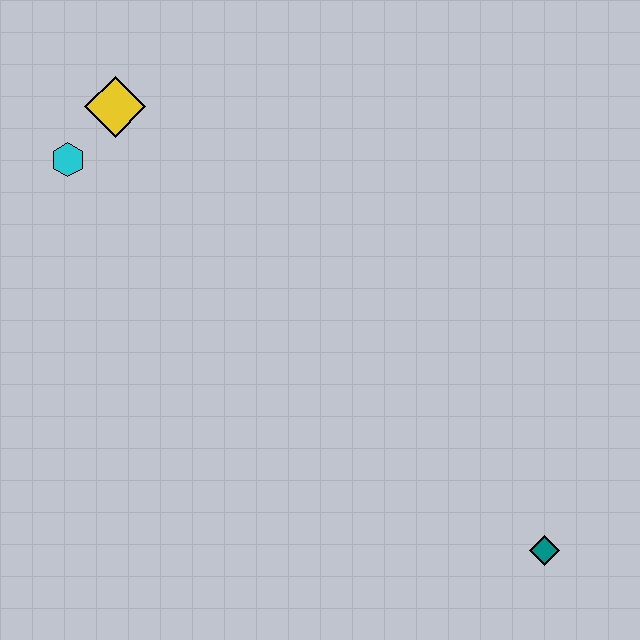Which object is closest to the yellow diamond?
The cyan hexagon is closest to the yellow diamond.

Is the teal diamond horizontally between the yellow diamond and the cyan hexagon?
No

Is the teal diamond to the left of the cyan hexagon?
No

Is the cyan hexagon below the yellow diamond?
Yes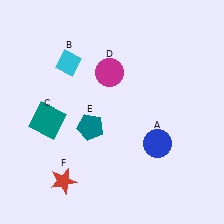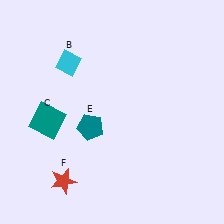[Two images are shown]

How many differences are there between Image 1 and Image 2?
There are 2 differences between the two images.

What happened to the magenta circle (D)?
The magenta circle (D) was removed in Image 2. It was in the top-left area of Image 1.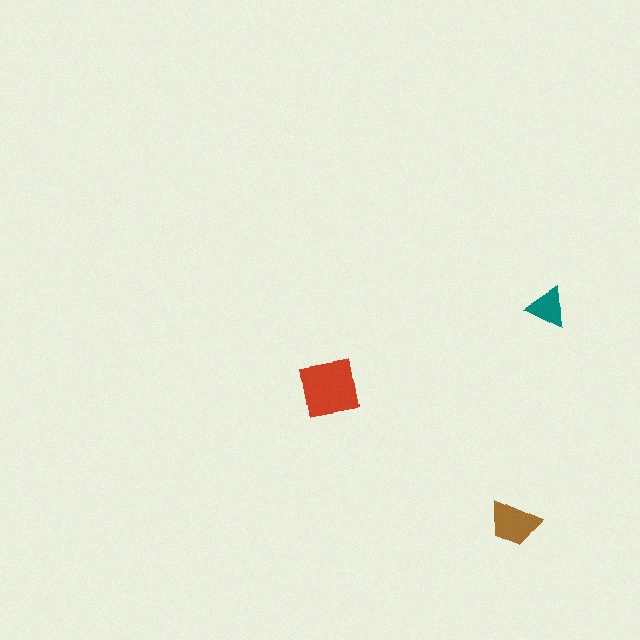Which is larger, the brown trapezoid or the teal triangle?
The brown trapezoid.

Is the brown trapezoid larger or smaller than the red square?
Smaller.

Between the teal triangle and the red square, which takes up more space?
The red square.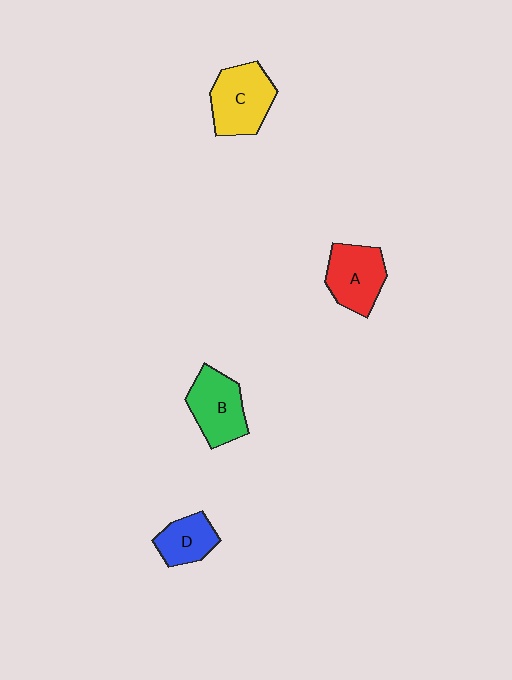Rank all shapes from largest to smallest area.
From largest to smallest: C (yellow), B (green), A (red), D (blue).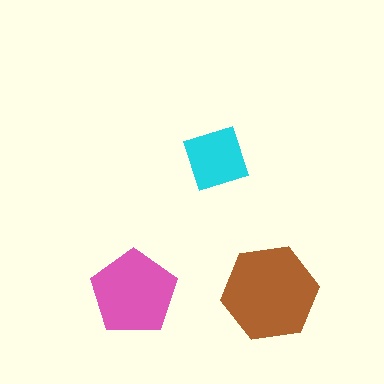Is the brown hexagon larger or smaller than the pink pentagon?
Larger.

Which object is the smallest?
The cyan square.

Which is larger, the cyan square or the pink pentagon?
The pink pentagon.